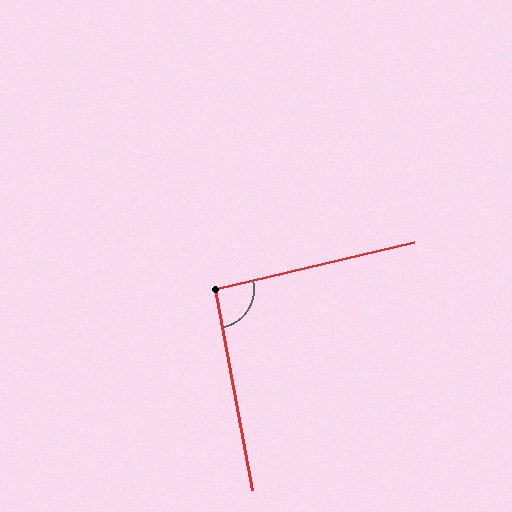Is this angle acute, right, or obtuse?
It is approximately a right angle.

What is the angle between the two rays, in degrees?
Approximately 93 degrees.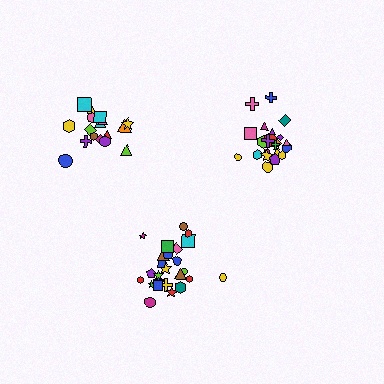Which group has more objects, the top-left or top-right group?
The top-right group.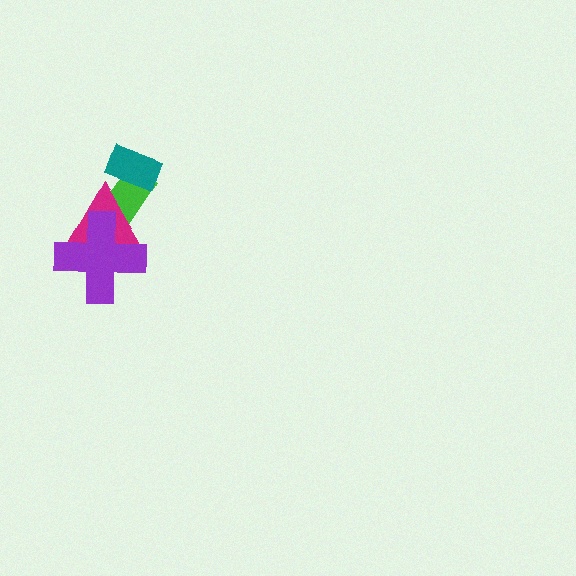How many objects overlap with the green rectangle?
2 objects overlap with the green rectangle.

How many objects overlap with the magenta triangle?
2 objects overlap with the magenta triangle.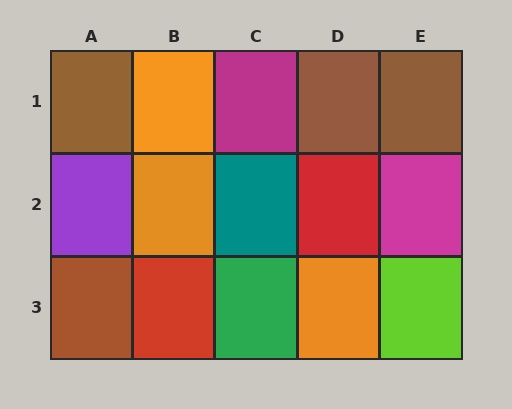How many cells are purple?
1 cell is purple.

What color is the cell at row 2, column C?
Teal.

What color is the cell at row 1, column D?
Brown.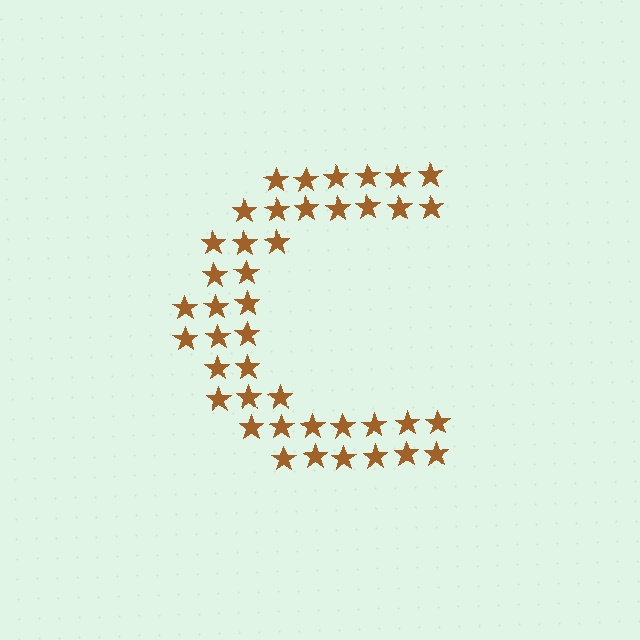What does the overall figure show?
The overall figure shows the letter C.